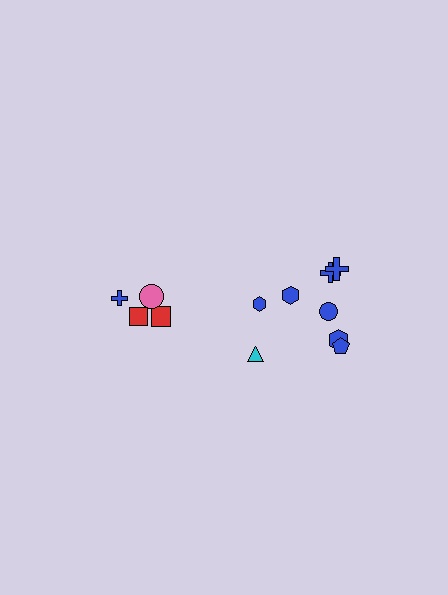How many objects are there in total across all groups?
There are 12 objects.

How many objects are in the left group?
There are 4 objects.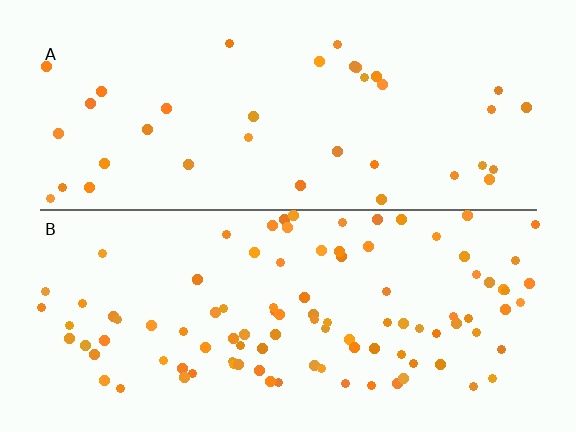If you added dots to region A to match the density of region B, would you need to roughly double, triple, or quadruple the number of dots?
Approximately triple.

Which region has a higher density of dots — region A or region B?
B (the bottom).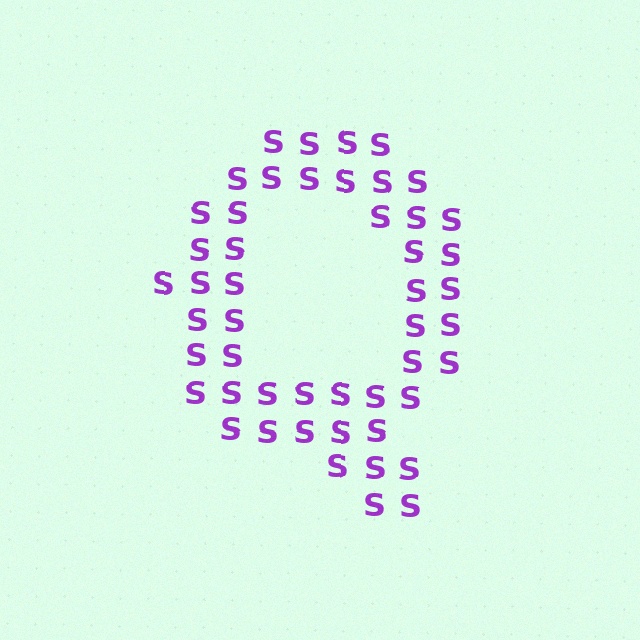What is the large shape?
The large shape is the letter Q.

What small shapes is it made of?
It is made of small letter S's.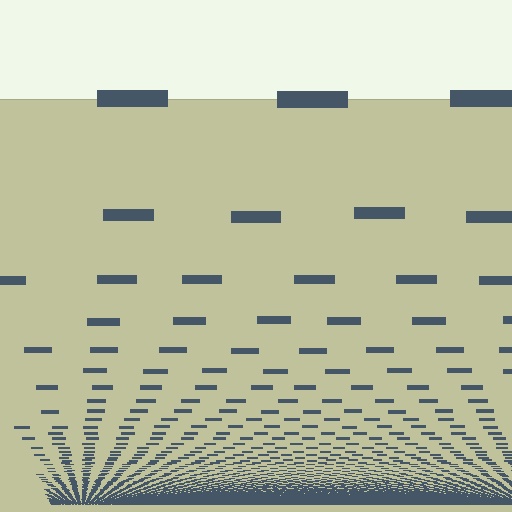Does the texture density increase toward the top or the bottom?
Density increases toward the bottom.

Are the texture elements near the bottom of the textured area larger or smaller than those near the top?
Smaller. The gradient is inverted — elements near the bottom are smaller and denser.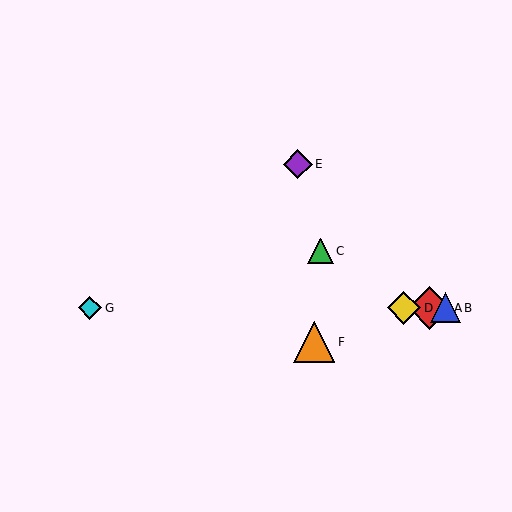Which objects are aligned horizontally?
Objects A, B, D, G are aligned horizontally.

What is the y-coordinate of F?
Object F is at y≈342.